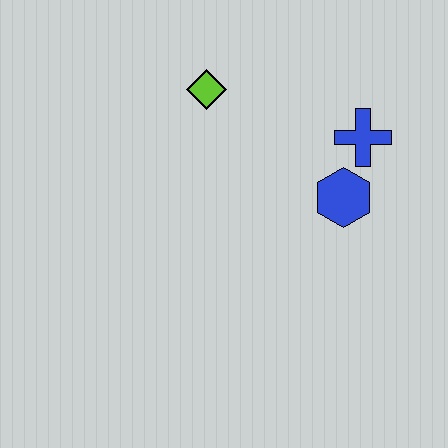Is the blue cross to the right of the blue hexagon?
Yes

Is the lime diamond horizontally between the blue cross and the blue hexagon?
No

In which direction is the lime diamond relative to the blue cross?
The lime diamond is to the left of the blue cross.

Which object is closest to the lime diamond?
The blue cross is closest to the lime diamond.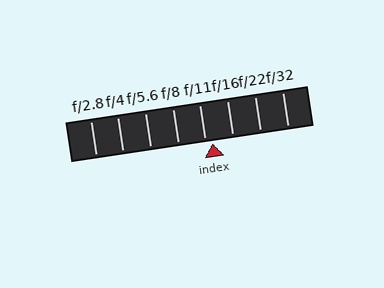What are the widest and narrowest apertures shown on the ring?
The widest aperture shown is f/2.8 and the narrowest is f/32.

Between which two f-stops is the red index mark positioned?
The index mark is between f/11 and f/16.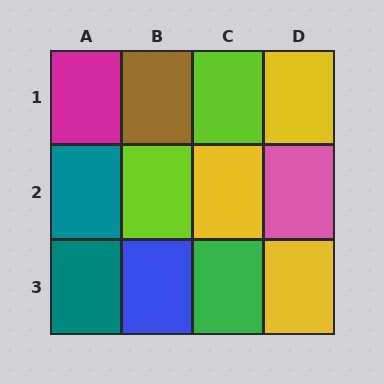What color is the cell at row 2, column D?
Pink.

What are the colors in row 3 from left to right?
Teal, blue, green, yellow.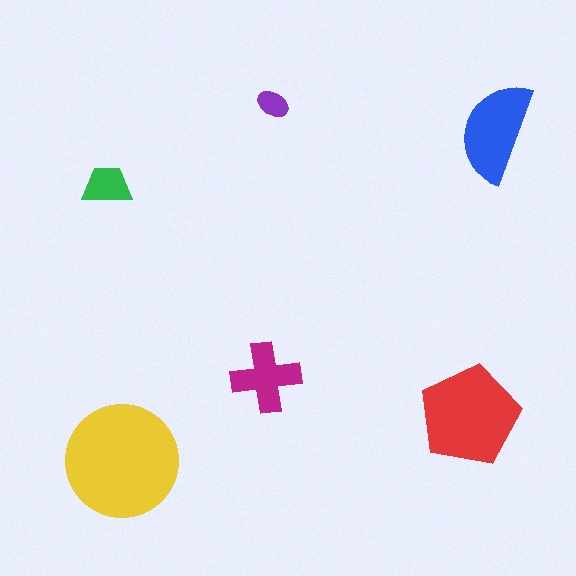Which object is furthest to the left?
The green trapezoid is leftmost.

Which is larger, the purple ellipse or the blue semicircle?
The blue semicircle.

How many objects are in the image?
There are 6 objects in the image.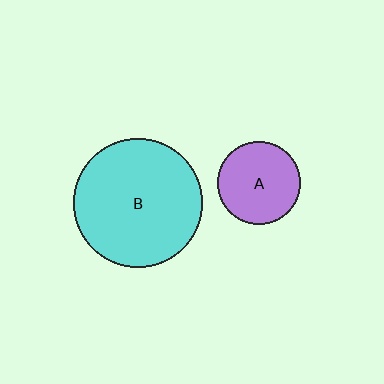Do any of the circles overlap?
No, none of the circles overlap.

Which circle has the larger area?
Circle B (cyan).